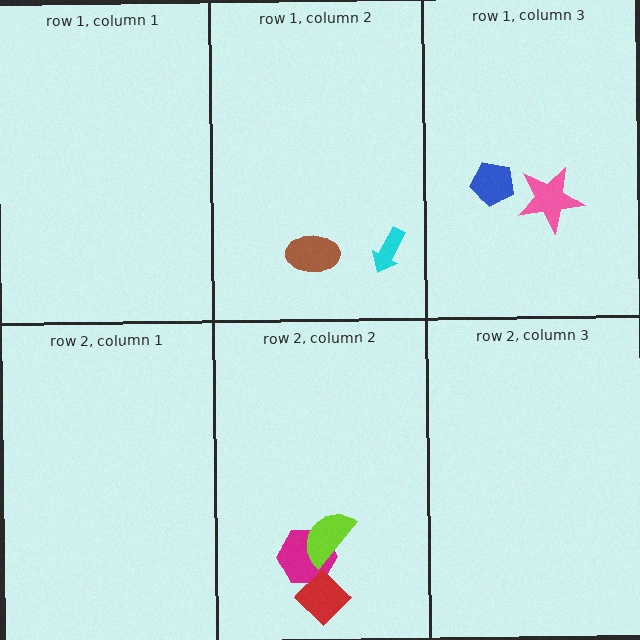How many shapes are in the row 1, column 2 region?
2.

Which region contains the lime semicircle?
The row 2, column 2 region.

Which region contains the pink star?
The row 1, column 3 region.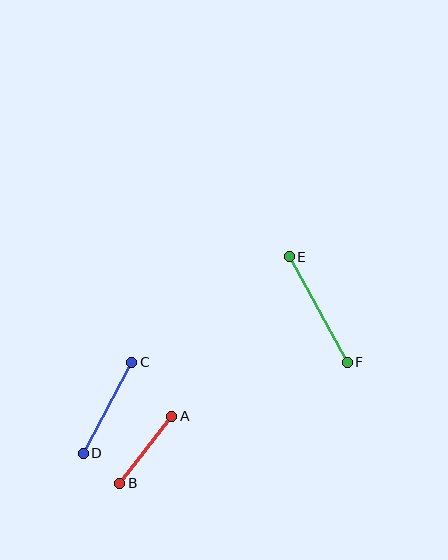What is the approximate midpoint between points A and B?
The midpoint is at approximately (146, 450) pixels.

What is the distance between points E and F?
The distance is approximately 120 pixels.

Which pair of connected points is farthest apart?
Points E and F are farthest apart.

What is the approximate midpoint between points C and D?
The midpoint is at approximately (107, 408) pixels.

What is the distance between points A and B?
The distance is approximately 85 pixels.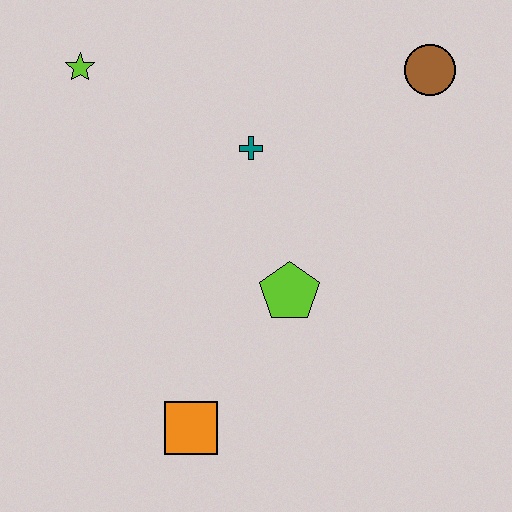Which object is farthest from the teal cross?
The orange square is farthest from the teal cross.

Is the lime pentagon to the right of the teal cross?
Yes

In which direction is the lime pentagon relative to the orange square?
The lime pentagon is above the orange square.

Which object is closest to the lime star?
The teal cross is closest to the lime star.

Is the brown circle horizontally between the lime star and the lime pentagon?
No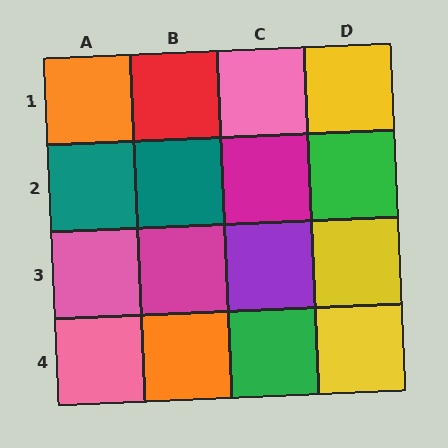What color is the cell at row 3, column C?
Purple.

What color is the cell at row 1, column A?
Orange.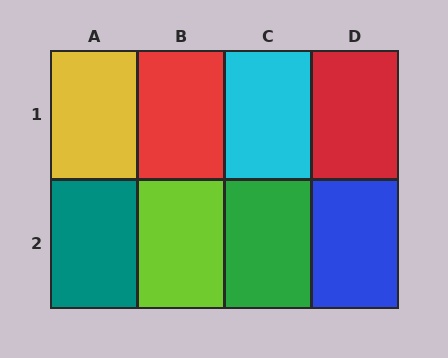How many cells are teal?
1 cell is teal.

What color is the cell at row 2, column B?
Lime.